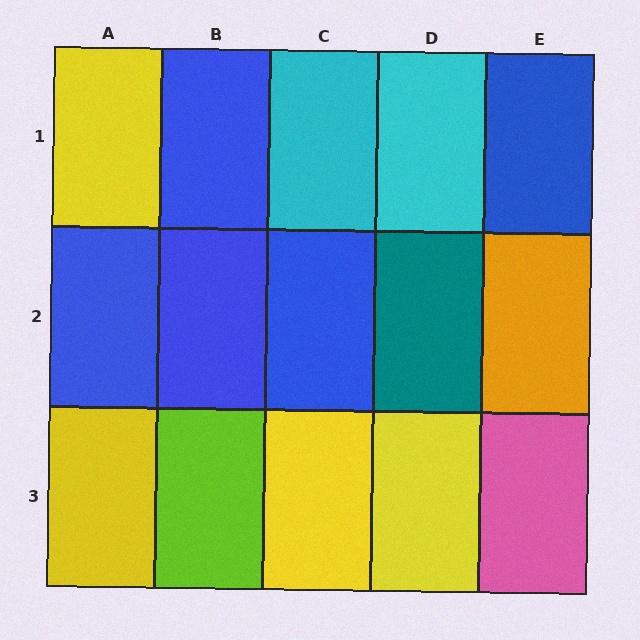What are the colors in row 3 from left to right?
Yellow, lime, yellow, yellow, pink.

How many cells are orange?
1 cell is orange.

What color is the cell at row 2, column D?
Teal.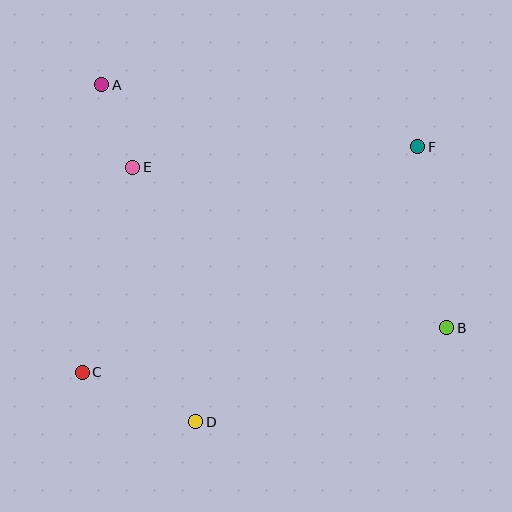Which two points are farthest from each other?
Points A and B are farthest from each other.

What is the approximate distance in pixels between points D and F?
The distance between D and F is approximately 353 pixels.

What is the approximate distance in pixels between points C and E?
The distance between C and E is approximately 211 pixels.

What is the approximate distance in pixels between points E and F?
The distance between E and F is approximately 286 pixels.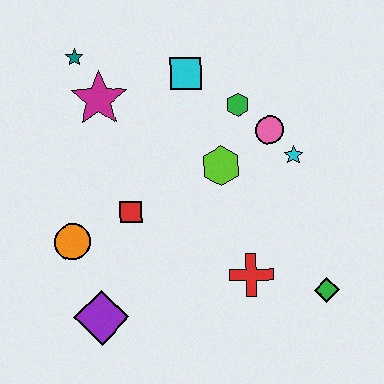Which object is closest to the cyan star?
The pink circle is closest to the cyan star.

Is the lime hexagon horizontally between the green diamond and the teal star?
Yes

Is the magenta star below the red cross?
No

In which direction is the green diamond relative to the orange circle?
The green diamond is to the right of the orange circle.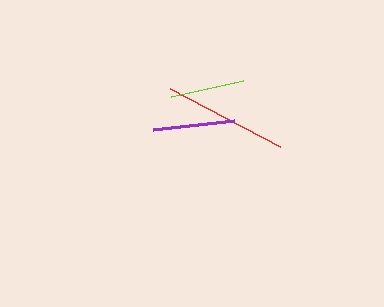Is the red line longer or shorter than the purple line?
The red line is longer than the purple line.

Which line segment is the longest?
The red line is the longest at approximately 124 pixels.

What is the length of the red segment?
The red segment is approximately 124 pixels long.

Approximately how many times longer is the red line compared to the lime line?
The red line is approximately 1.7 times the length of the lime line.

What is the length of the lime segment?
The lime segment is approximately 73 pixels long.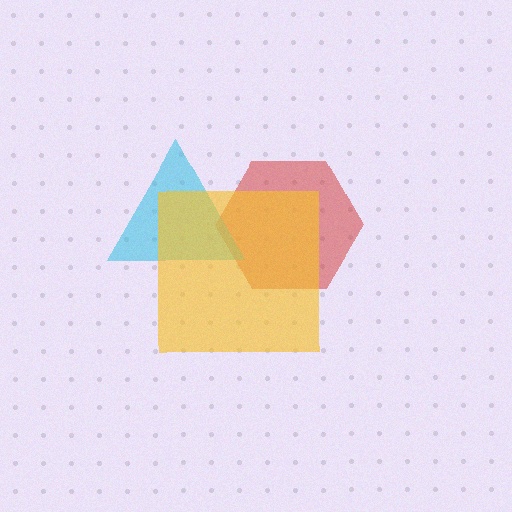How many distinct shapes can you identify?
There are 3 distinct shapes: a red hexagon, a cyan triangle, a yellow square.